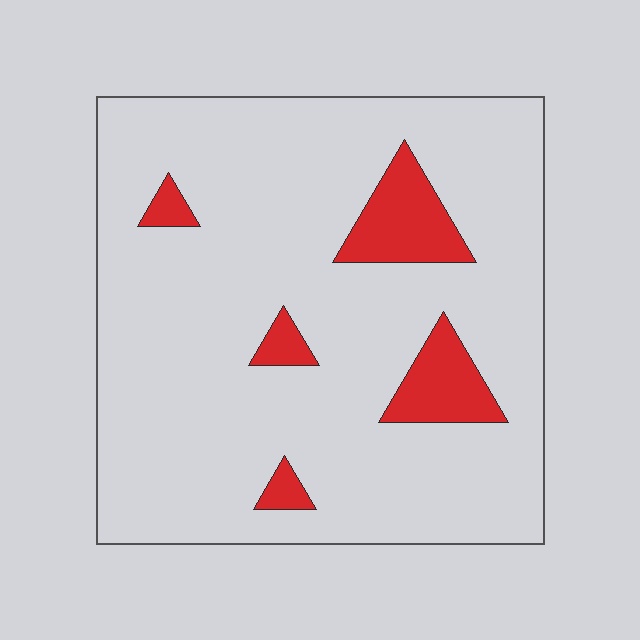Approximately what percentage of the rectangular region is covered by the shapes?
Approximately 10%.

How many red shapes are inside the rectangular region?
5.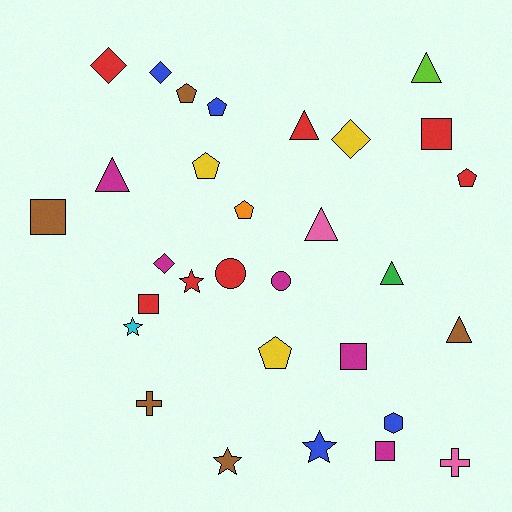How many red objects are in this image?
There are 7 red objects.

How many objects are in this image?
There are 30 objects.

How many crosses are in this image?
There are 2 crosses.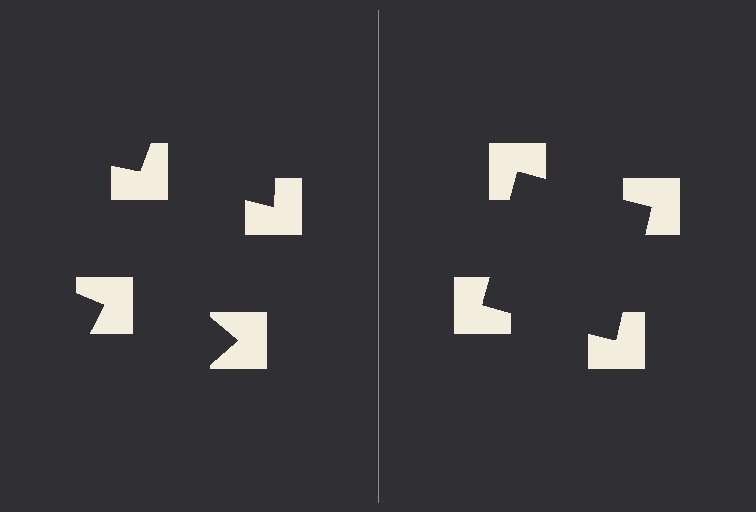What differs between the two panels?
The notched squares are positioned identically on both sides; only the wedge orientations differ. On the right they align to a square; on the left they are misaligned.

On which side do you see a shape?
An illusory square appears on the right side. On the left side the wedge cuts are rotated, so no coherent shape forms.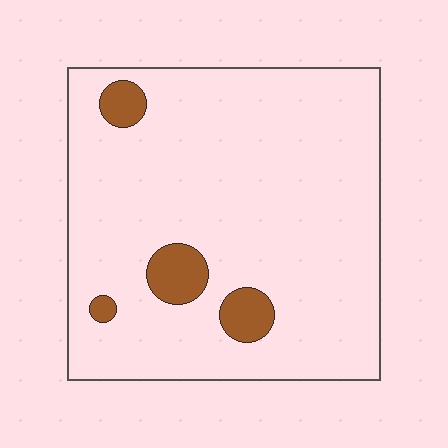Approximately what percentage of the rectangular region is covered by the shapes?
Approximately 10%.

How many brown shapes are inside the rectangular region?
4.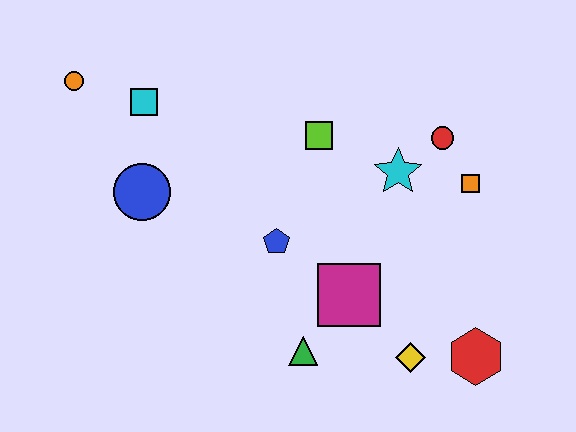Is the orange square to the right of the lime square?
Yes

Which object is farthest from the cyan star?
The orange circle is farthest from the cyan star.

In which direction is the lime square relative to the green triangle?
The lime square is above the green triangle.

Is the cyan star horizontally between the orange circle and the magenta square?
No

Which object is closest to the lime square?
The cyan star is closest to the lime square.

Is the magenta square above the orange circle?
No